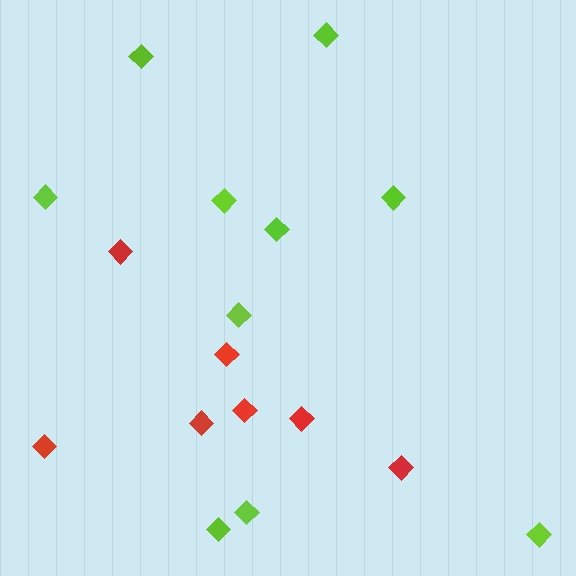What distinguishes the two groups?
There are 2 groups: one group of red diamonds (7) and one group of lime diamonds (10).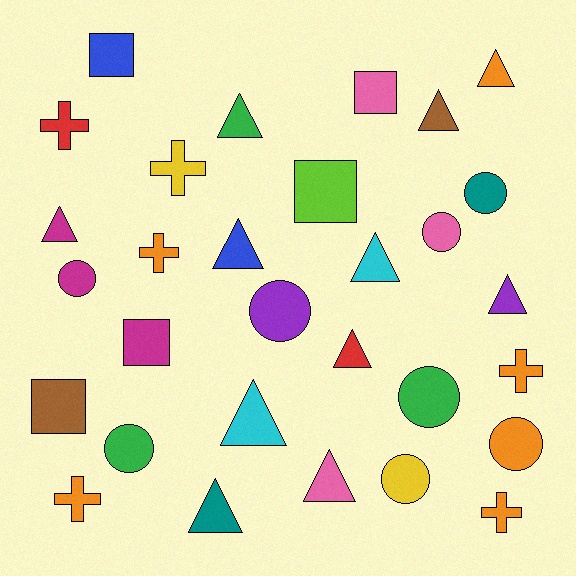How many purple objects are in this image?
There are 2 purple objects.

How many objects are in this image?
There are 30 objects.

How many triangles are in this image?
There are 11 triangles.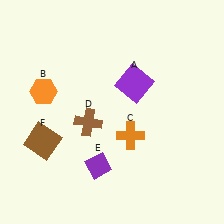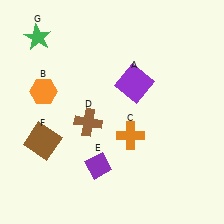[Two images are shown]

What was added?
A green star (G) was added in Image 2.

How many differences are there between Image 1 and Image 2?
There is 1 difference between the two images.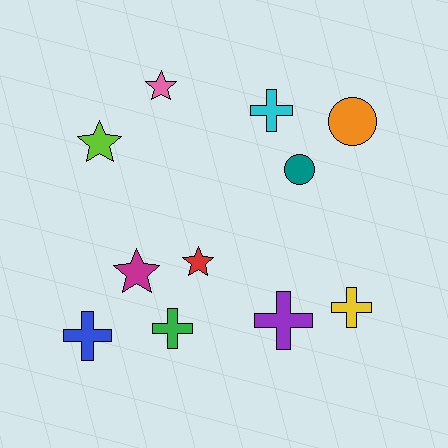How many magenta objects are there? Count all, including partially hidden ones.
There is 1 magenta object.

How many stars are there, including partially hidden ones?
There are 4 stars.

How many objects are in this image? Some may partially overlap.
There are 11 objects.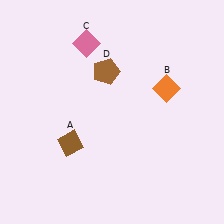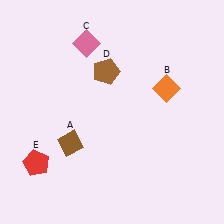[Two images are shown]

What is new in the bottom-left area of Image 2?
A red pentagon (E) was added in the bottom-left area of Image 2.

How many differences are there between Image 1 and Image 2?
There is 1 difference between the two images.